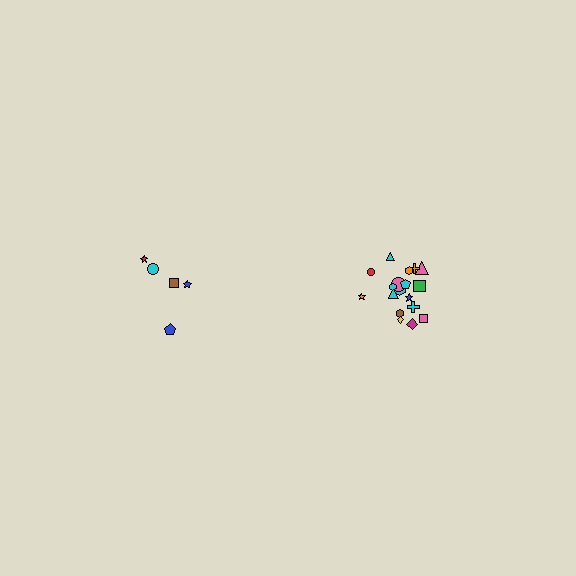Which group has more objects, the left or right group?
The right group.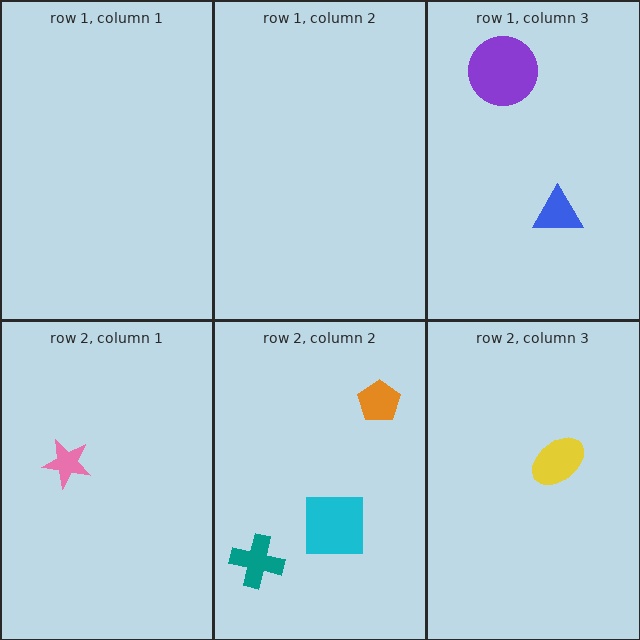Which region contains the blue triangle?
The row 1, column 3 region.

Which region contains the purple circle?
The row 1, column 3 region.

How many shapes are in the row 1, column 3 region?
2.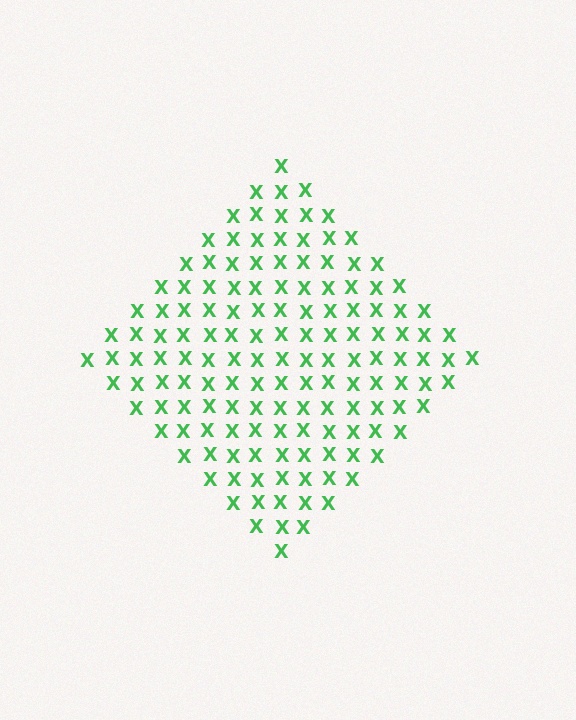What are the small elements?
The small elements are letter X's.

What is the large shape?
The large shape is a diamond.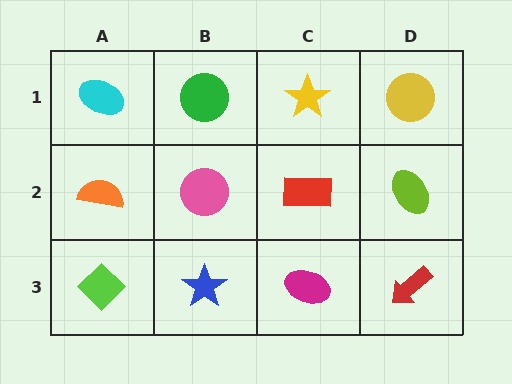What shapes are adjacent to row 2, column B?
A green circle (row 1, column B), a blue star (row 3, column B), an orange semicircle (row 2, column A), a red rectangle (row 2, column C).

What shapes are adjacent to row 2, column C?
A yellow star (row 1, column C), a magenta ellipse (row 3, column C), a pink circle (row 2, column B), a lime ellipse (row 2, column D).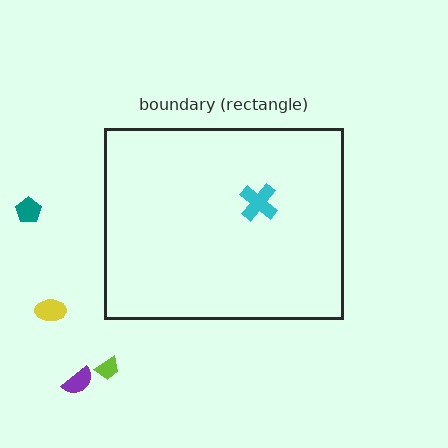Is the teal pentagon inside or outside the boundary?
Outside.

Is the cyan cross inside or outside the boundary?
Inside.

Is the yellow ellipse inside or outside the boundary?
Outside.